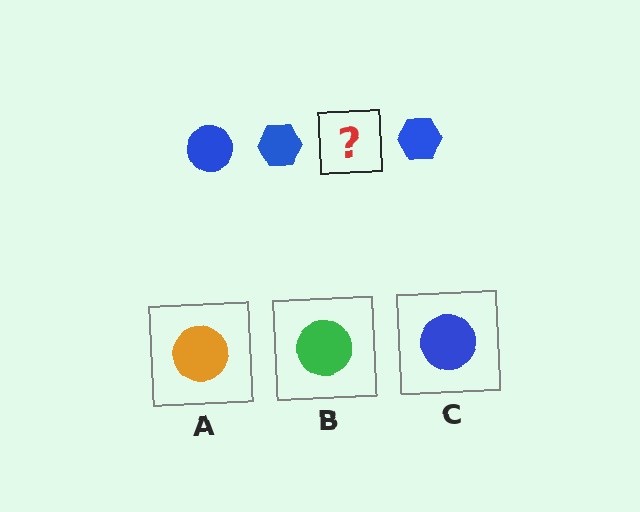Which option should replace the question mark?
Option C.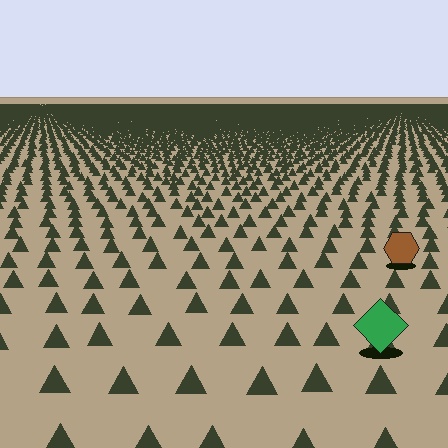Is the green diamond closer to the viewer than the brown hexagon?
Yes. The green diamond is closer — you can tell from the texture gradient: the ground texture is coarser near it.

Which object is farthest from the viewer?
The brown hexagon is farthest from the viewer. It appears smaller and the ground texture around it is denser.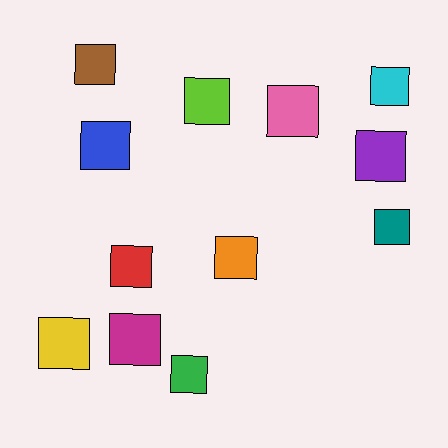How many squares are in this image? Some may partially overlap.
There are 12 squares.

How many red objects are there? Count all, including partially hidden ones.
There is 1 red object.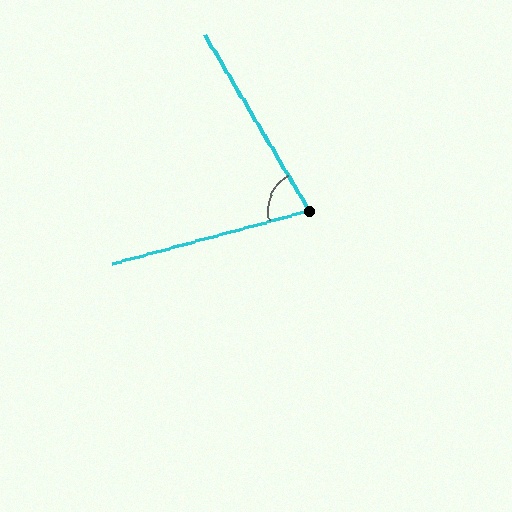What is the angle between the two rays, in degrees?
Approximately 74 degrees.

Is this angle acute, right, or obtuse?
It is acute.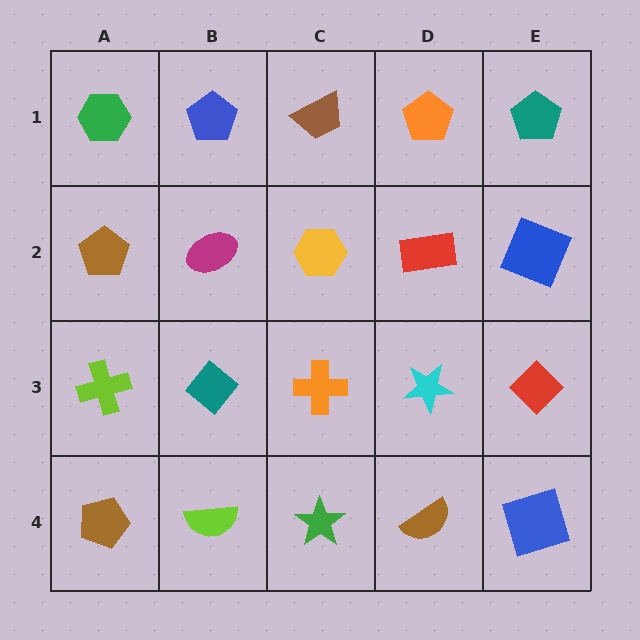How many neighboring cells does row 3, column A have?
3.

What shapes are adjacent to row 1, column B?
A magenta ellipse (row 2, column B), a green hexagon (row 1, column A), a brown trapezoid (row 1, column C).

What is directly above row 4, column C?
An orange cross.